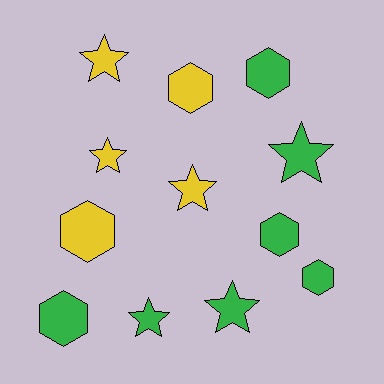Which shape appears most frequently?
Hexagon, with 6 objects.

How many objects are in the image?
There are 12 objects.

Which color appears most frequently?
Green, with 7 objects.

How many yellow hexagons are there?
There are 2 yellow hexagons.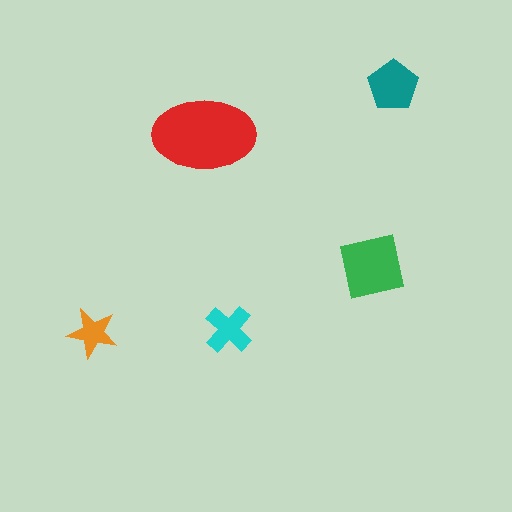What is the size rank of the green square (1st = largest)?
2nd.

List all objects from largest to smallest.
The red ellipse, the green square, the teal pentagon, the cyan cross, the orange star.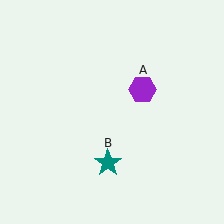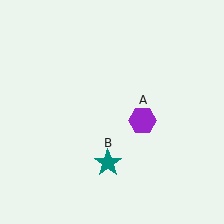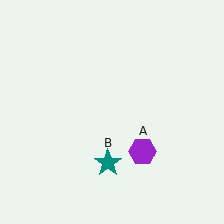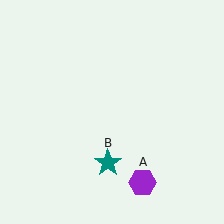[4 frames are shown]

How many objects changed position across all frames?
1 object changed position: purple hexagon (object A).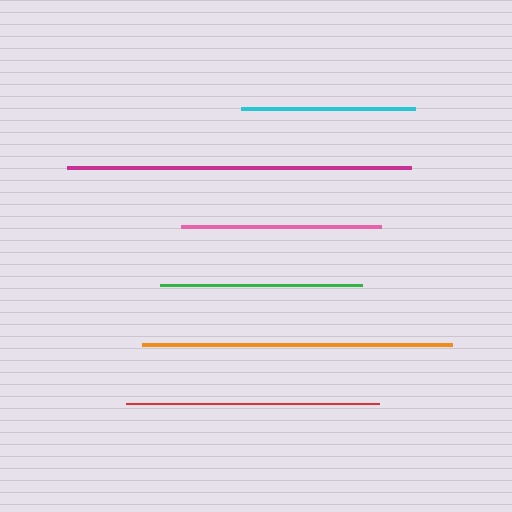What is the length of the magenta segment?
The magenta segment is approximately 343 pixels long.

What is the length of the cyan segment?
The cyan segment is approximately 174 pixels long.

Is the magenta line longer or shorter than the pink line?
The magenta line is longer than the pink line.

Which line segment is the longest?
The magenta line is the longest at approximately 343 pixels.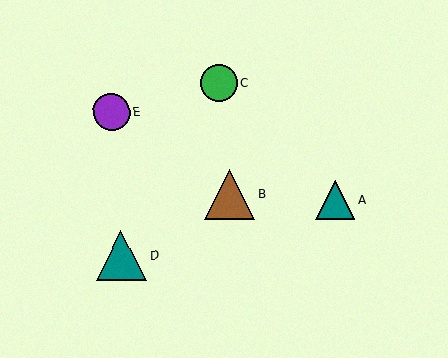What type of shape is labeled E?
Shape E is a purple circle.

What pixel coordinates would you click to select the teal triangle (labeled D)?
Click at (121, 255) to select the teal triangle D.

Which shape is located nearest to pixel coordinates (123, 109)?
The purple circle (labeled E) at (111, 112) is nearest to that location.